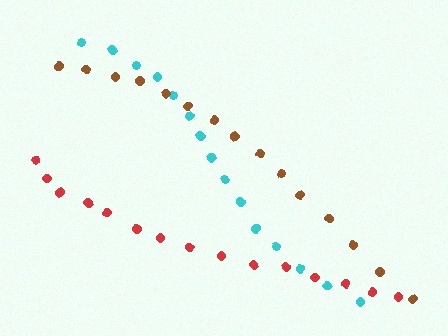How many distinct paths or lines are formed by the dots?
There are 3 distinct paths.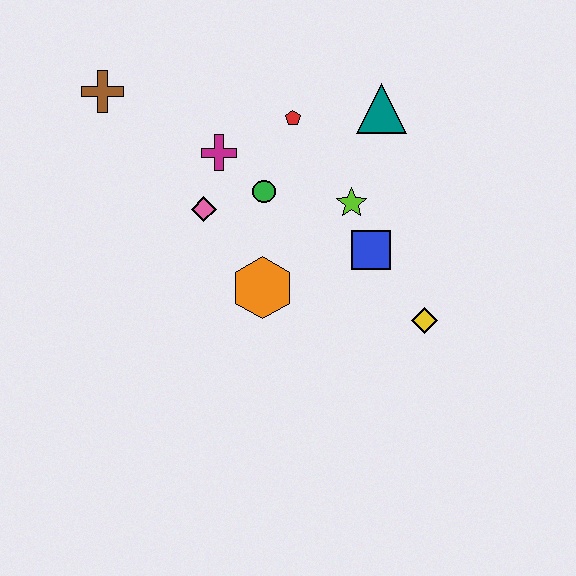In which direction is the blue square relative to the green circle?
The blue square is to the right of the green circle.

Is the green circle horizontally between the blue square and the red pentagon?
No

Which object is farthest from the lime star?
The brown cross is farthest from the lime star.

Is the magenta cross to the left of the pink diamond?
No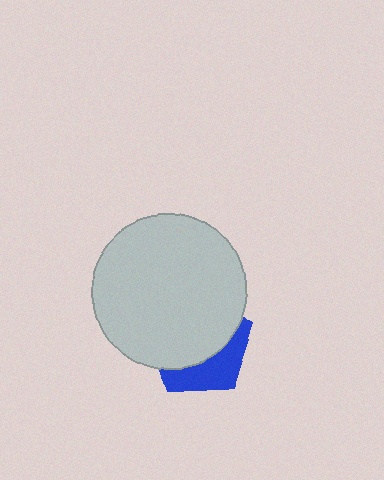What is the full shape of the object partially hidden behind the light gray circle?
The partially hidden object is a blue pentagon.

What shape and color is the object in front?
The object in front is a light gray circle.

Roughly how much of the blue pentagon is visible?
A small part of it is visible (roughly 35%).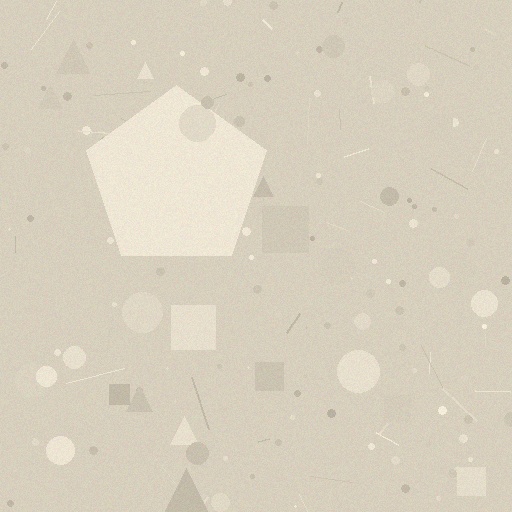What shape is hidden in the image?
A pentagon is hidden in the image.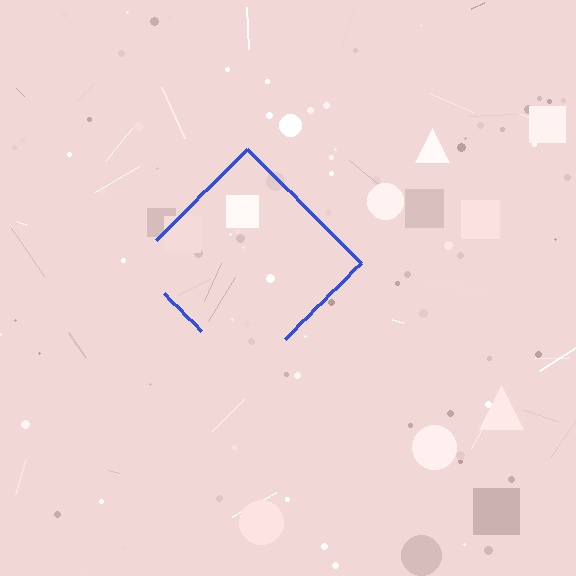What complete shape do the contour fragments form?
The contour fragments form a diamond.